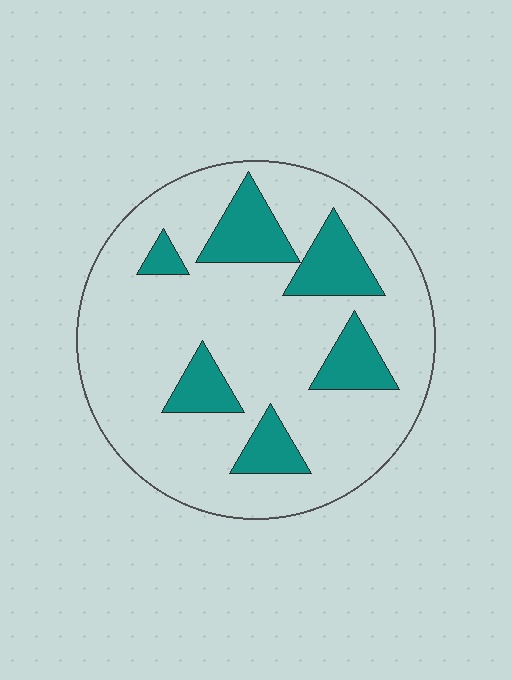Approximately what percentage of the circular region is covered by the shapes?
Approximately 20%.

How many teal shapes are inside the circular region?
6.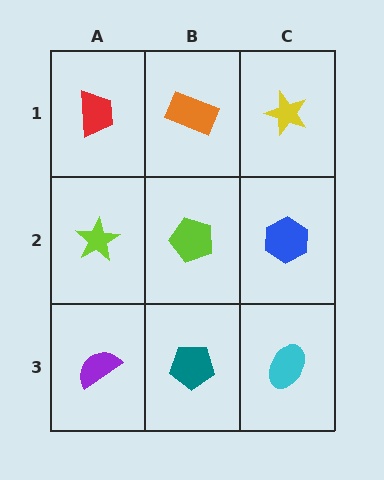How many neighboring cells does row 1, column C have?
2.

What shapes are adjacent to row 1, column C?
A blue hexagon (row 2, column C), an orange rectangle (row 1, column B).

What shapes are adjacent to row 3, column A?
A lime star (row 2, column A), a teal pentagon (row 3, column B).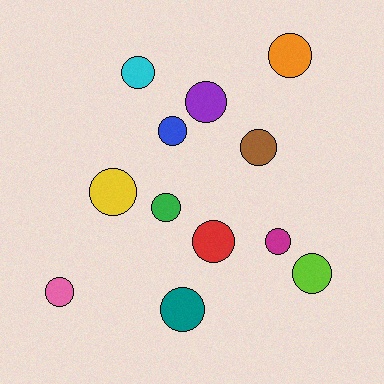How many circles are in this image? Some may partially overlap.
There are 12 circles.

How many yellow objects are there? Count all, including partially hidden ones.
There is 1 yellow object.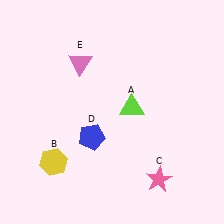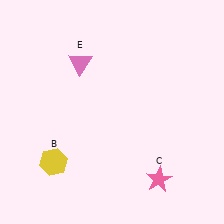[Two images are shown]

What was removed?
The blue pentagon (D), the lime triangle (A) were removed in Image 2.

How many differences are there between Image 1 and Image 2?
There are 2 differences between the two images.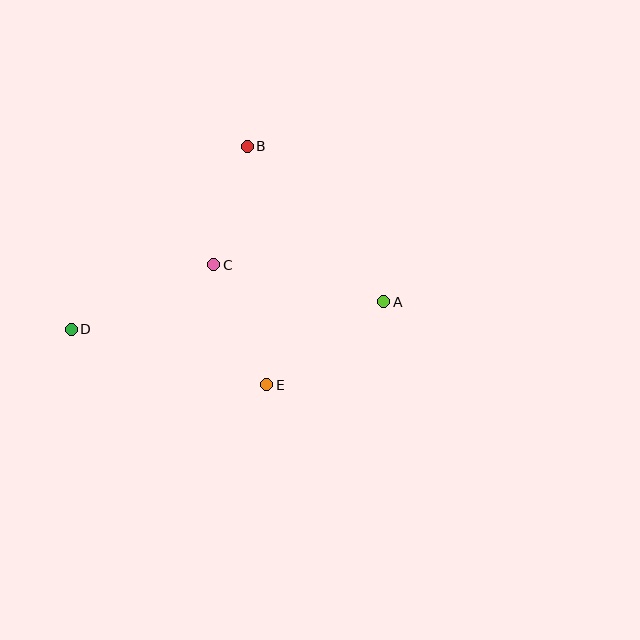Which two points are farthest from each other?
Points A and D are farthest from each other.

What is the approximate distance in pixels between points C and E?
The distance between C and E is approximately 131 pixels.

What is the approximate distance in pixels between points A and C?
The distance between A and C is approximately 174 pixels.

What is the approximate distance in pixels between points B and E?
The distance between B and E is approximately 239 pixels.